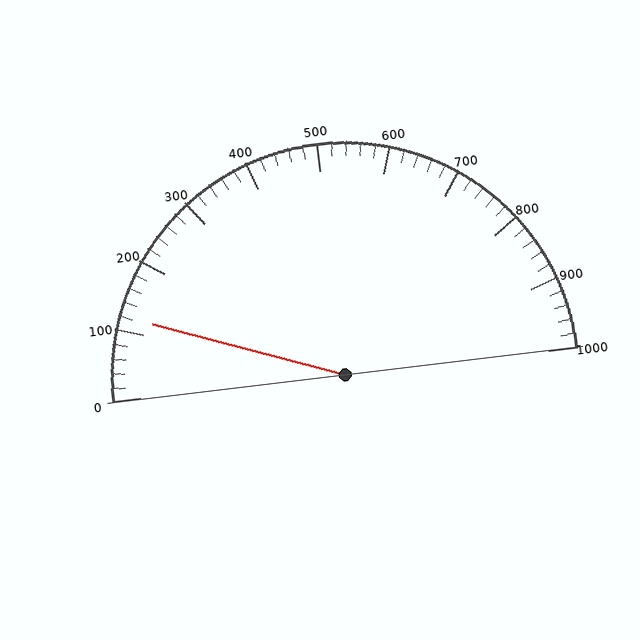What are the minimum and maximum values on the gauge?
The gauge ranges from 0 to 1000.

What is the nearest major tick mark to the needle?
The nearest major tick mark is 100.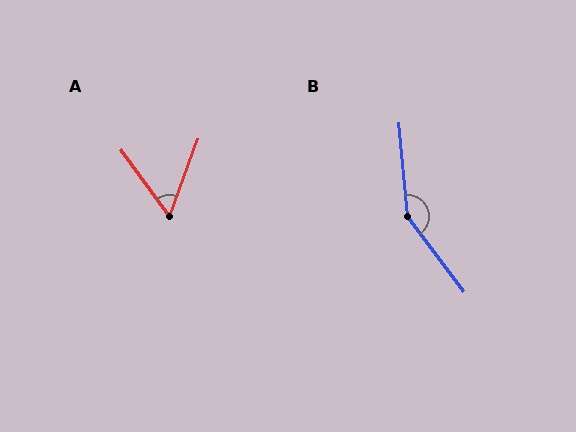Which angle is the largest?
B, at approximately 148 degrees.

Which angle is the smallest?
A, at approximately 56 degrees.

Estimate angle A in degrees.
Approximately 56 degrees.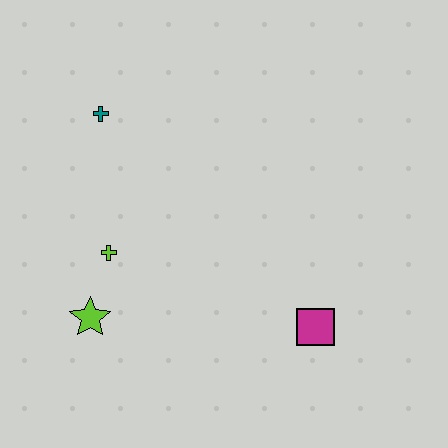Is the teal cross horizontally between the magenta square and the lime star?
Yes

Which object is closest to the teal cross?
The lime cross is closest to the teal cross.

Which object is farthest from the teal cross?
The magenta square is farthest from the teal cross.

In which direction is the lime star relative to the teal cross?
The lime star is below the teal cross.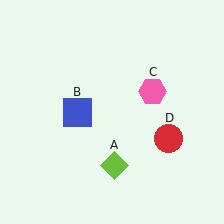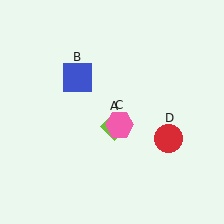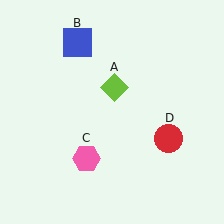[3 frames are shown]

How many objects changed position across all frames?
3 objects changed position: lime diamond (object A), blue square (object B), pink hexagon (object C).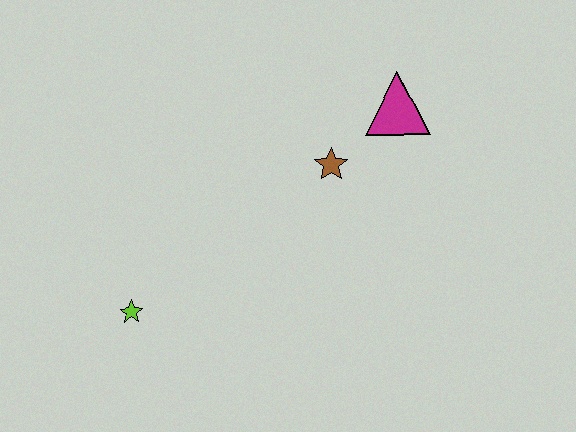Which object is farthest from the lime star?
The magenta triangle is farthest from the lime star.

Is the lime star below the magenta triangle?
Yes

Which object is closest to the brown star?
The magenta triangle is closest to the brown star.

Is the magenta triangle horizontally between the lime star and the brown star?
No